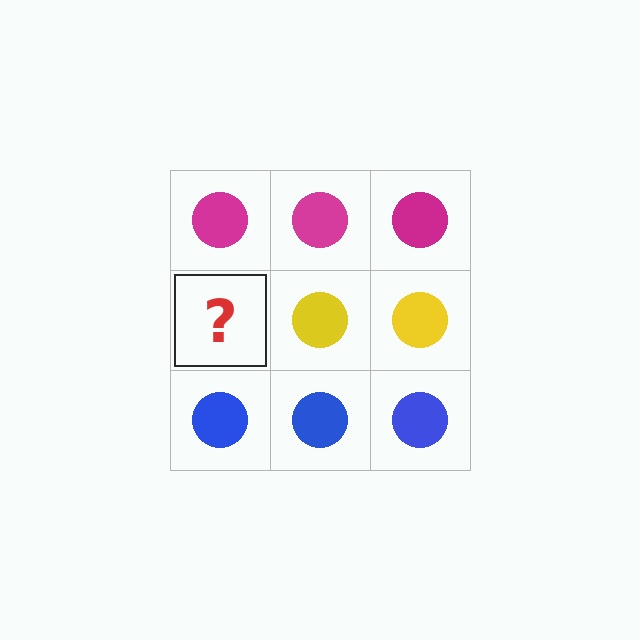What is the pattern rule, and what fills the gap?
The rule is that each row has a consistent color. The gap should be filled with a yellow circle.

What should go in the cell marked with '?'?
The missing cell should contain a yellow circle.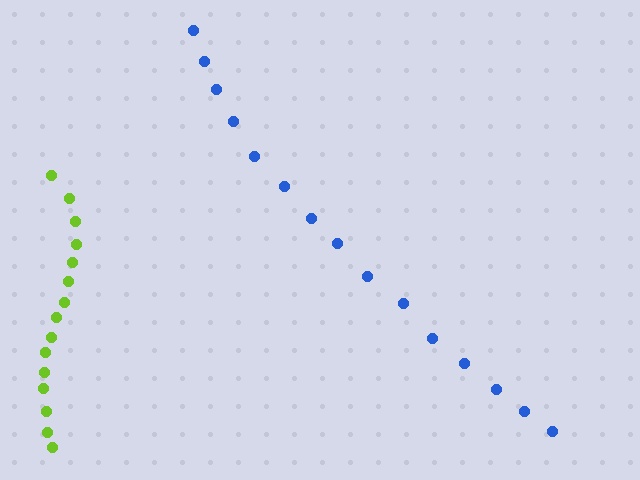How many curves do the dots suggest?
There are 2 distinct paths.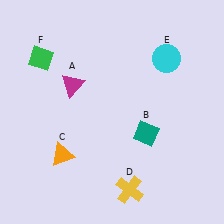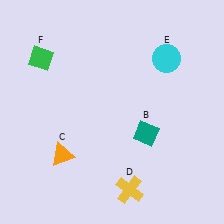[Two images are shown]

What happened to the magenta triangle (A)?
The magenta triangle (A) was removed in Image 2. It was in the top-left area of Image 1.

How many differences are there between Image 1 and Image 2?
There is 1 difference between the two images.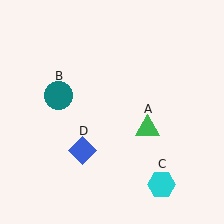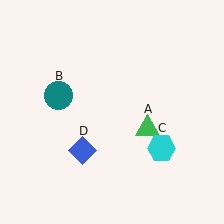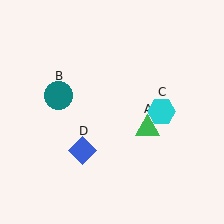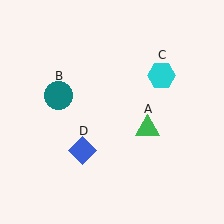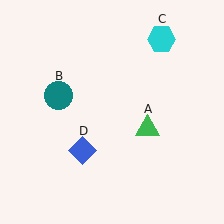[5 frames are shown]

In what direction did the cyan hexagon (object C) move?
The cyan hexagon (object C) moved up.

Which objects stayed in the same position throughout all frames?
Green triangle (object A) and teal circle (object B) and blue diamond (object D) remained stationary.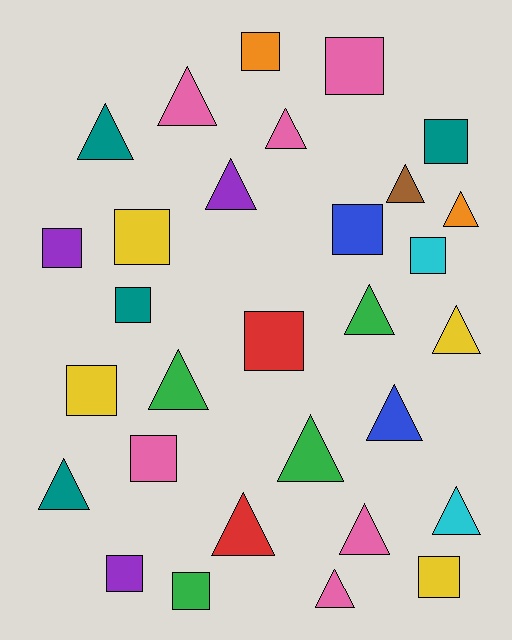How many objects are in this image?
There are 30 objects.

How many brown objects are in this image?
There is 1 brown object.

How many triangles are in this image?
There are 16 triangles.